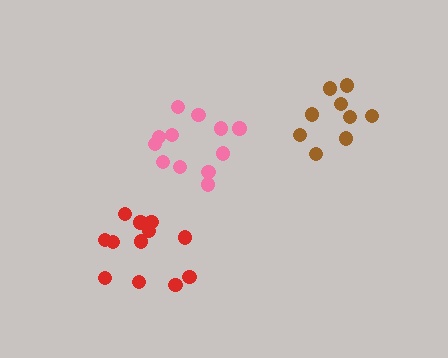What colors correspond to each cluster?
The clusters are colored: pink, red, brown.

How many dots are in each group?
Group 1: 12 dots, Group 2: 12 dots, Group 3: 9 dots (33 total).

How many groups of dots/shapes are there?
There are 3 groups.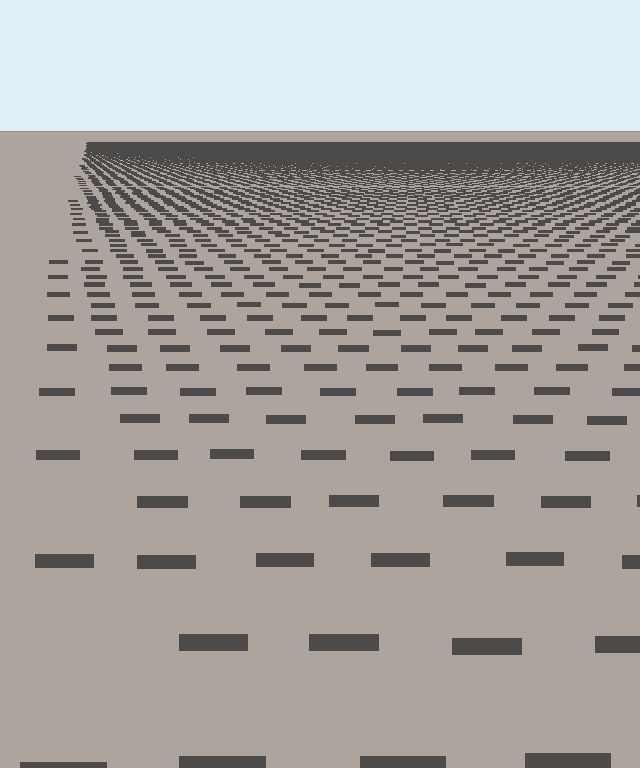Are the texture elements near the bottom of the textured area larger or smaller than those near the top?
Larger. Near the bottom, elements are closer to the viewer and appear at a bigger on-screen size.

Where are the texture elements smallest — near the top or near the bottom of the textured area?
Near the top.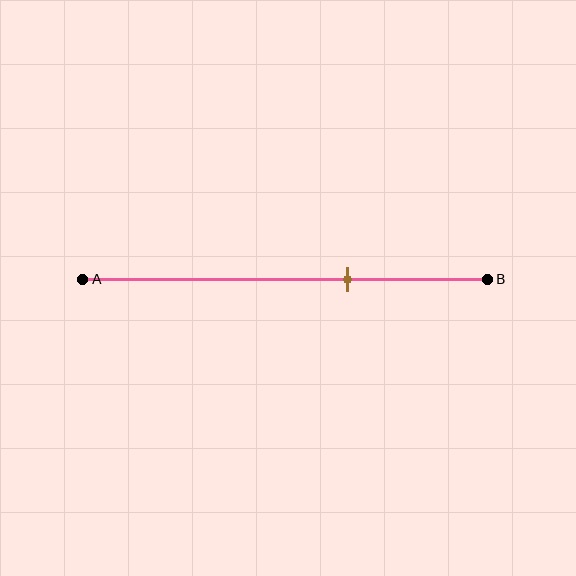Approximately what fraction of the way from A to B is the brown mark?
The brown mark is approximately 65% of the way from A to B.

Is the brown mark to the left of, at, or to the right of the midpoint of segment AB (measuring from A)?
The brown mark is to the right of the midpoint of segment AB.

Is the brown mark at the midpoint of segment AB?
No, the mark is at about 65% from A, not at the 50% midpoint.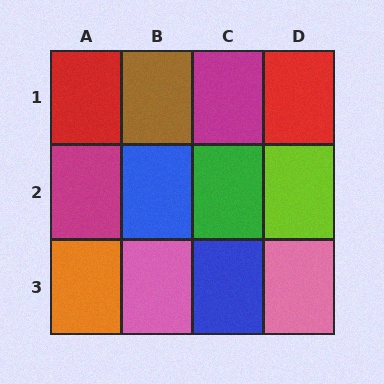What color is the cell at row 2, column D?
Lime.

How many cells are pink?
2 cells are pink.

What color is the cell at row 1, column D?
Red.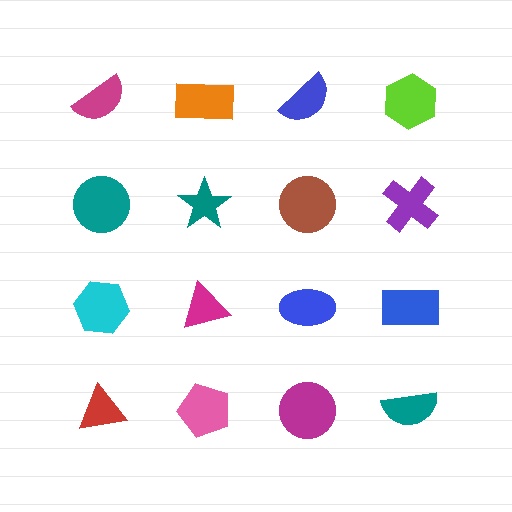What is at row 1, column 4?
A lime hexagon.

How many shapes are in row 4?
4 shapes.